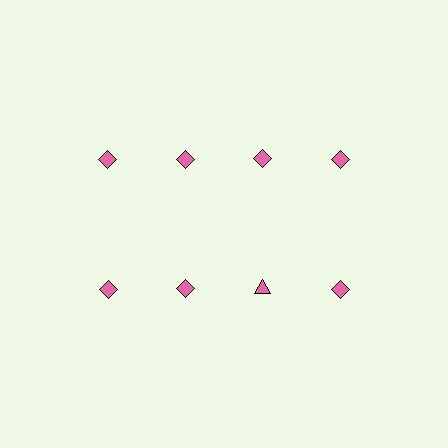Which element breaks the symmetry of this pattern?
The pink triangle in the second row, center column breaks the symmetry. All other shapes are pink diamonds.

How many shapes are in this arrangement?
There are 8 shapes arranged in a grid pattern.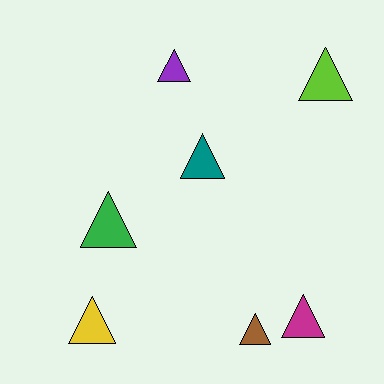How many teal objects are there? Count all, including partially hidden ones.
There is 1 teal object.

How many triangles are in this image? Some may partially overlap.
There are 7 triangles.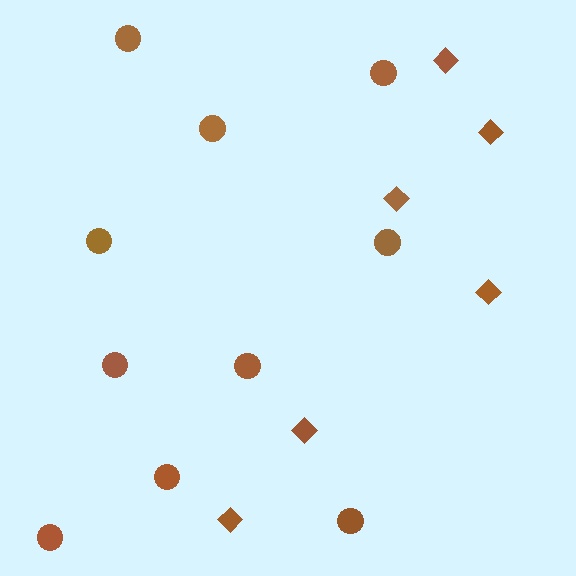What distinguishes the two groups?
There are 2 groups: one group of circles (10) and one group of diamonds (6).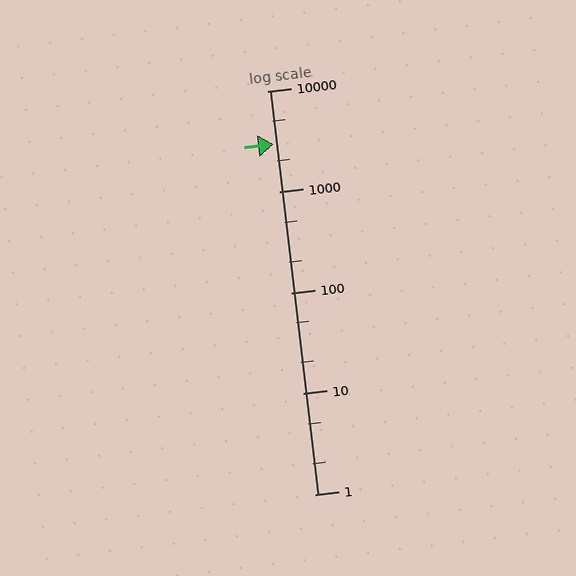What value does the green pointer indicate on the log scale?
The pointer indicates approximately 3000.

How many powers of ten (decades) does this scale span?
The scale spans 4 decades, from 1 to 10000.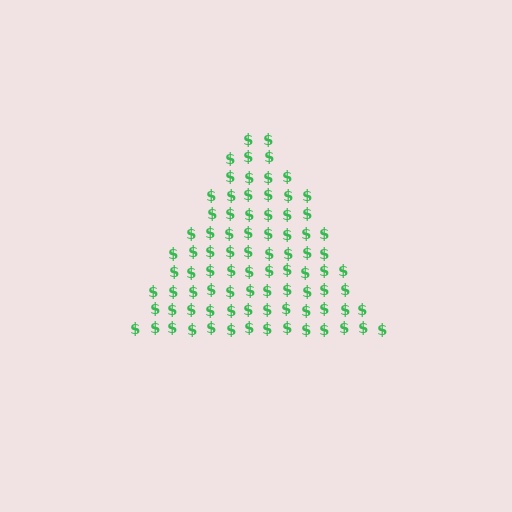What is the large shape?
The large shape is a triangle.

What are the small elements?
The small elements are dollar signs.